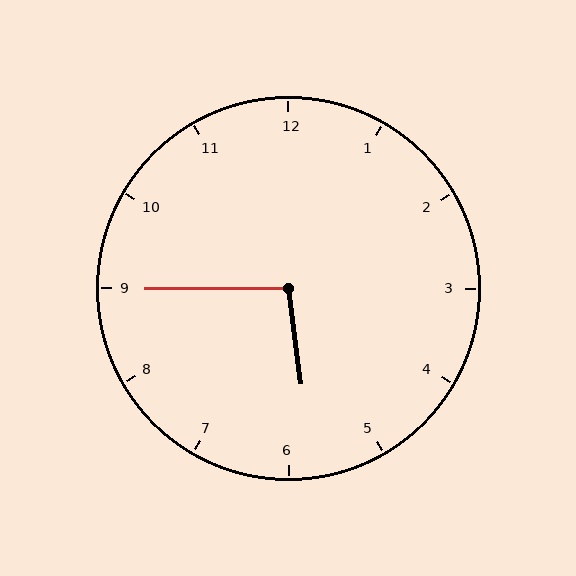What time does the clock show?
5:45.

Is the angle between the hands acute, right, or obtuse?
It is obtuse.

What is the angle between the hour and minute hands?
Approximately 98 degrees.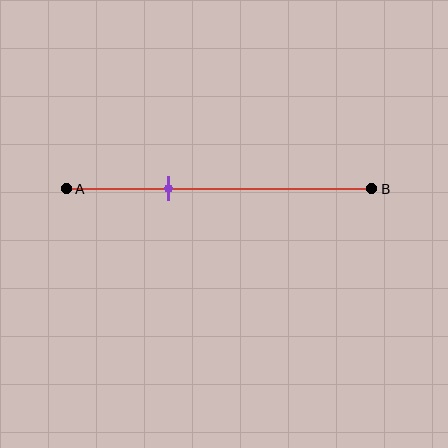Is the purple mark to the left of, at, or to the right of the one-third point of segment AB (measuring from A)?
The purple mark is approximately at the one-third point of segment AB.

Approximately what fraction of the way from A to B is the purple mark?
The purple mark is approximately 35% of the way from A to B.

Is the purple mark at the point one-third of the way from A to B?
Yes, the mark is approximately at the one-third point.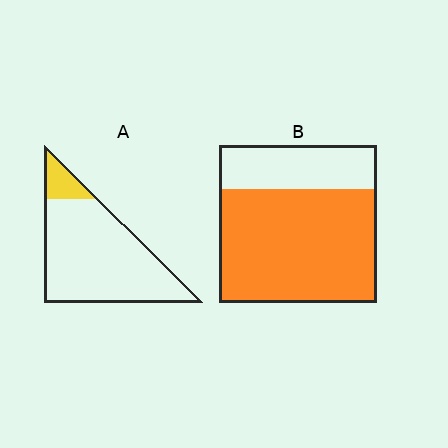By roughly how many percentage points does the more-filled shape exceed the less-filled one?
By roughly 60 percentage points (B over A).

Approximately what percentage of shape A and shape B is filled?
A is approximately 10% and B is approximately 70%.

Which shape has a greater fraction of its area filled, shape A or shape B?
Shape B.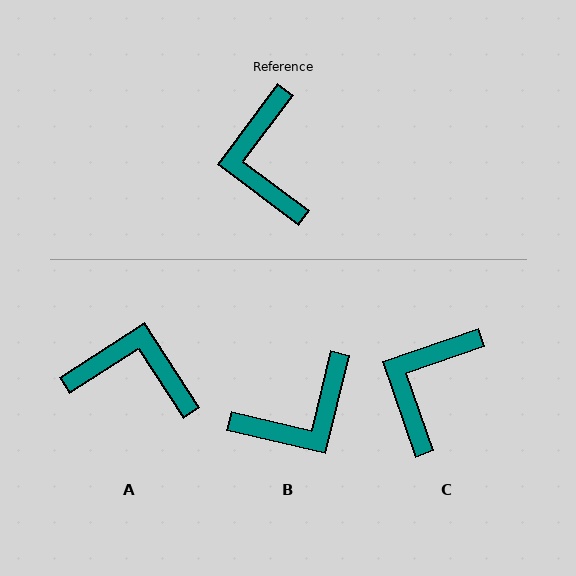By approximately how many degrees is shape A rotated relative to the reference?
Approximately 110 degrees clockwise.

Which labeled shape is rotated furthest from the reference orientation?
B, about 113 degrees away.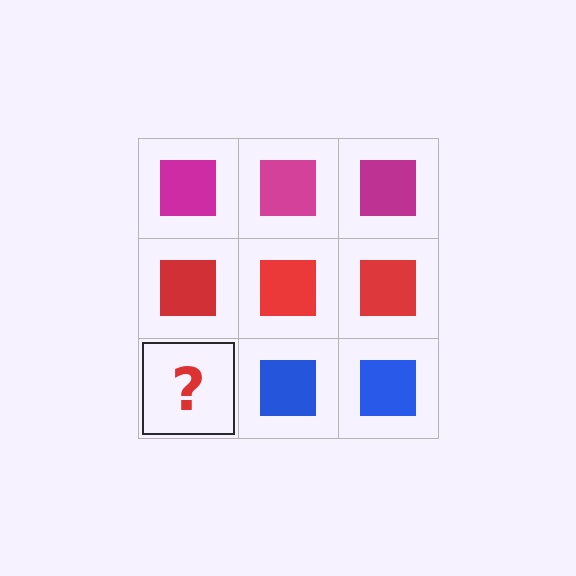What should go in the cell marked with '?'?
The missing cell should contain a blue square.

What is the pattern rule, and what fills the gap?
The rule is that each row has a consistent color. The gap should be filled with a blue square.